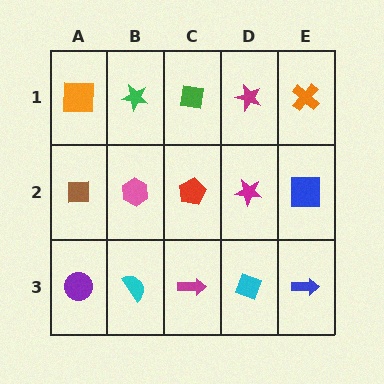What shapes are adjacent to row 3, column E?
A blue square (row 2, column E), a cyan diamond (row 3, column D).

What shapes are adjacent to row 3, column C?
A red pentagon (row 2, column C), a cyan semicircle (row 3, column B), a cyan diamond (row 3, column D).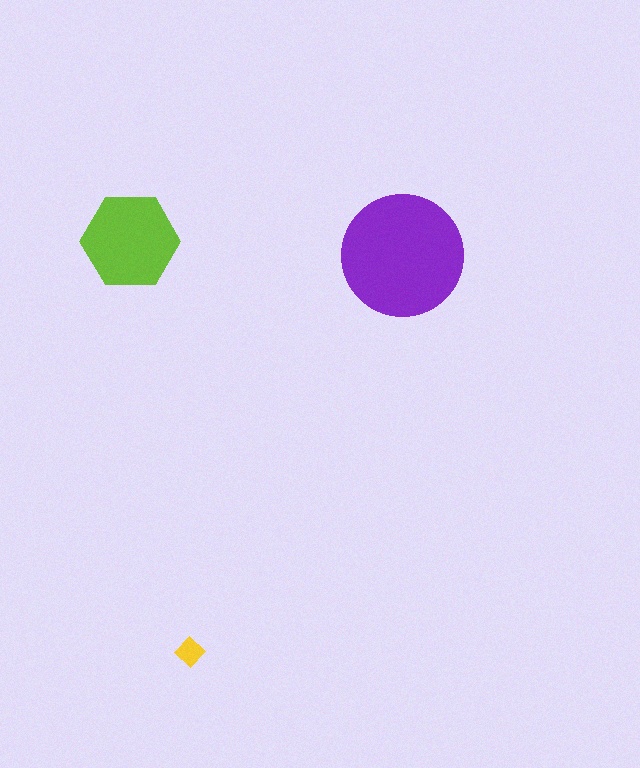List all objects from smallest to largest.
The yellow diamond, the lime hexagon, the purple circle.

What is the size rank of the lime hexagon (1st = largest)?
2nd.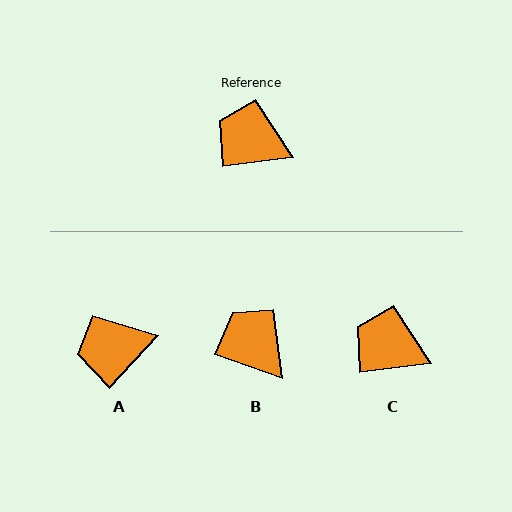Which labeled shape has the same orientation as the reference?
C.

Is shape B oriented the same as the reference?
No, it is off by about 26 degrees.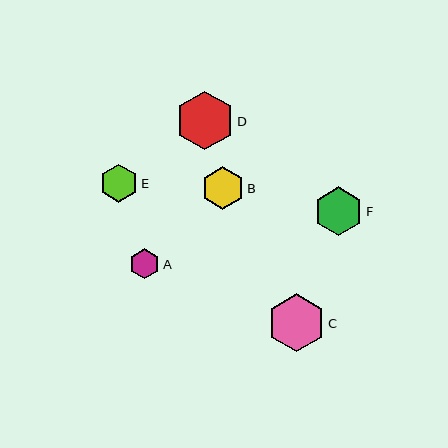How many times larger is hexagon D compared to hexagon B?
Hexagon D is approximately 1.4 times the size of hexagon B.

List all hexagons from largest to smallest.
From largest to smallest: D, C, F, B, E, A.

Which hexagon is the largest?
Hexagon D is the largest with a size of approximately 58 pixels.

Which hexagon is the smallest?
Hexagon A is the smallest with a size of approximately 30 pixels.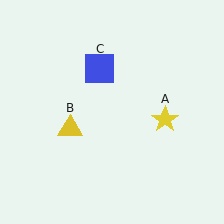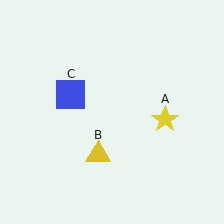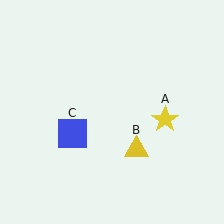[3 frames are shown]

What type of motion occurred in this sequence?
The yellow triangle (object B), blue square (object C) rotated counterclockwise around the center of the scene.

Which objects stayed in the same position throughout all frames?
Yellow star (object A) remained stationary.